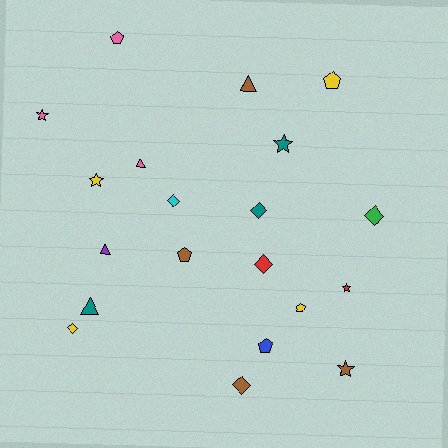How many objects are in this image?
There are 20 objects.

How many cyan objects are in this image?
There is 1 cyan object.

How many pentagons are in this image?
There are 5 pentagons.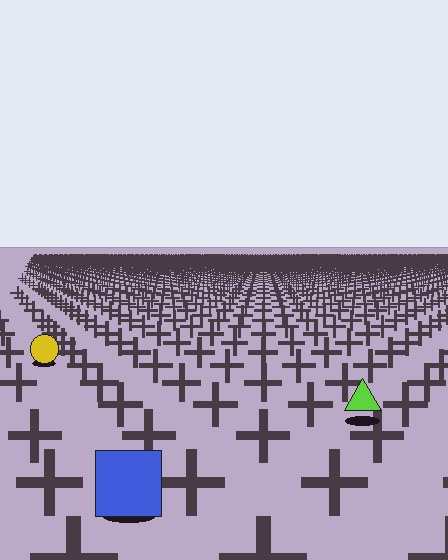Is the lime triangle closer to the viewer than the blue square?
No. The blue square is closer — you can tell from the texture gradient: the ground texture is coarser near it.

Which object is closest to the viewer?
The blue square is closest. The texture marks near it are larger and more spread out.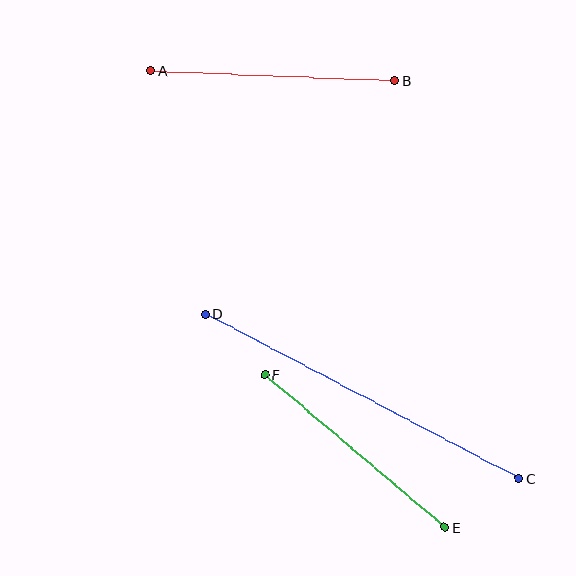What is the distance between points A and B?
The distance is approximately 244 pixels.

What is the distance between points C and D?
The distance is approximately 353 pixels.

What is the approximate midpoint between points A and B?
The midpoint is at approximately (273, 76) pixels.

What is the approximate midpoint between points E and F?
The midpoint is at approximately (355, 451) pixels.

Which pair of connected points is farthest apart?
Points C and D are farthest apart.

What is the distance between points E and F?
The distance is approximately 236 pixels.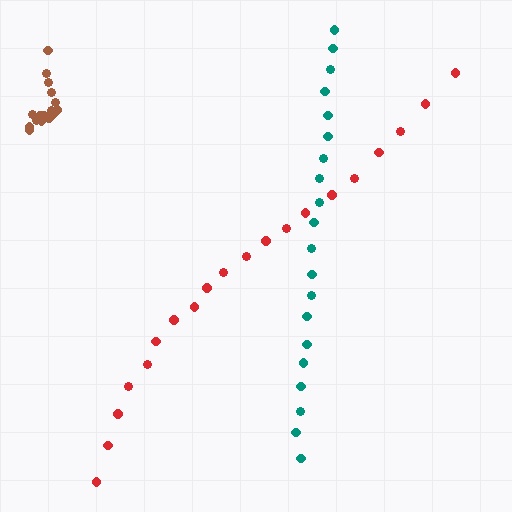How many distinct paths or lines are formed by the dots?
There are 3 distinct paths.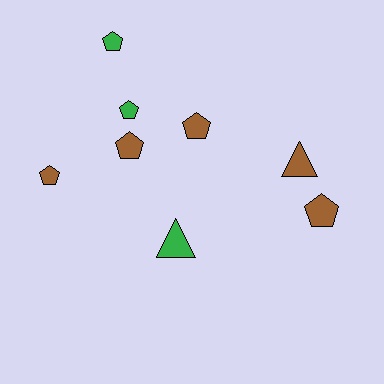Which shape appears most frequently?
Pentagon, with 6 objects.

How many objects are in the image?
There are 8 objects.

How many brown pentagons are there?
There are 4 brown pentagons.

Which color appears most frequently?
Brown, with 5 objects.